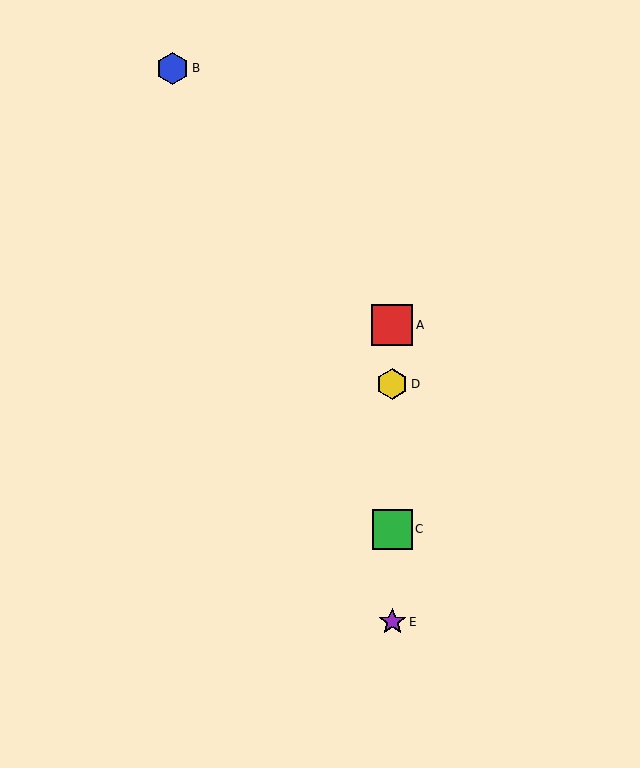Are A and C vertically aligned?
Yes, both are at x≈392.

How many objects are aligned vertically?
4 objects (A, C, D, E) are aligned vertically.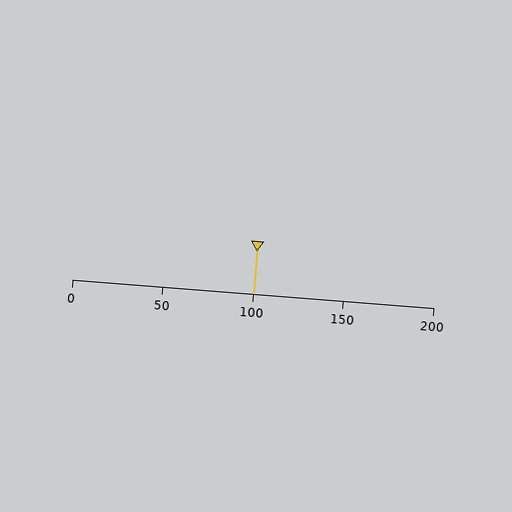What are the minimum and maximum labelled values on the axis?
The axis runs from 0 to 200.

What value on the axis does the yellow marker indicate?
The marker indicates approximately 100.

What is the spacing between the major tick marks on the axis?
The major ticks are spaced 50 apart.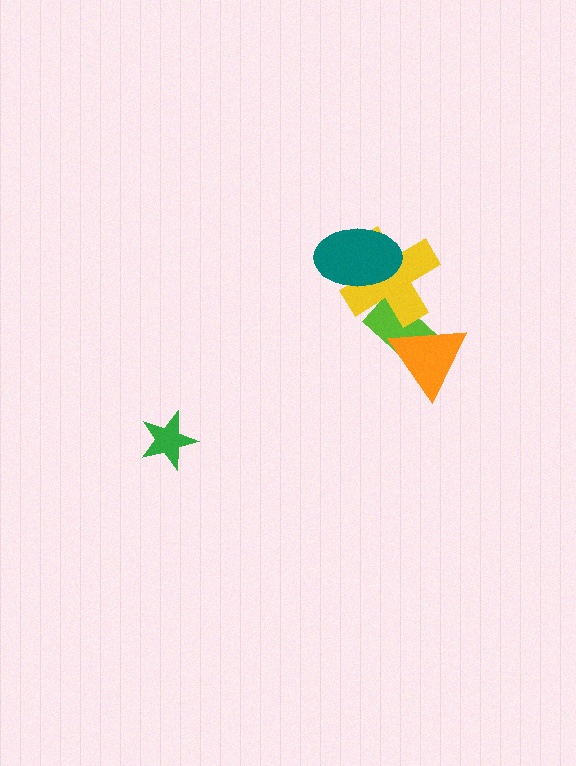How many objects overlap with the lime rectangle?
2 objects overlap with the lime rectangle.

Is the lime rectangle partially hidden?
Yes, it is partially covered by another shape.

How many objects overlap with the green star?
0 objects overlap with the green star.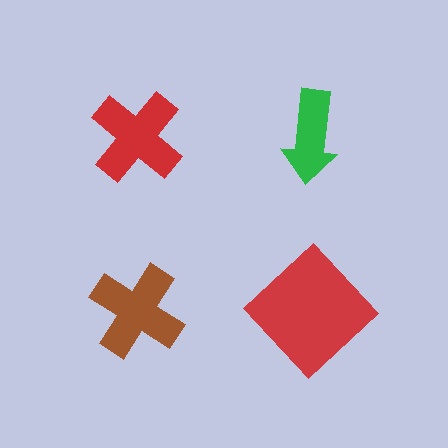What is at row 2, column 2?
A red diamond.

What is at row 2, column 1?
A brown cross.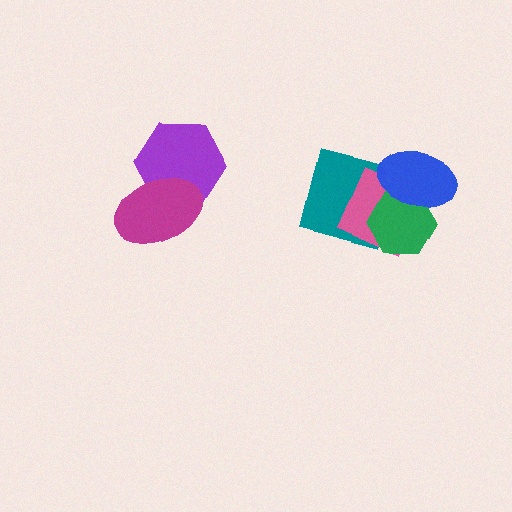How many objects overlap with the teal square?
3 objects overlap with the teal square.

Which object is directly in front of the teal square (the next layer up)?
The pink square is directly in front of the teal square.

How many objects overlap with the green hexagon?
3 objects overlap with the green hexagon.